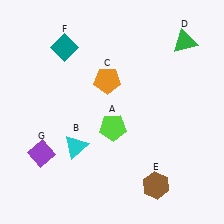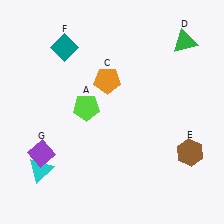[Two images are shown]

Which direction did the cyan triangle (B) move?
The cyan triangle (B) moved left.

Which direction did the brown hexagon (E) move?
The brown hexagon (E) moved right.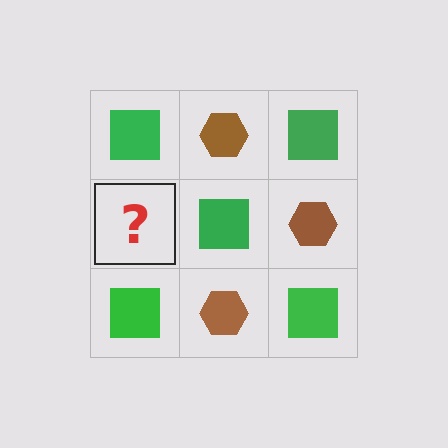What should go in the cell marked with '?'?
The missing cell should contain a brown hexagon.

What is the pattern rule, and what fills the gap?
The rule is that it alternates green square and brown hexagon in a checkerboard pattern. The gap should be filled with a brown hexagon.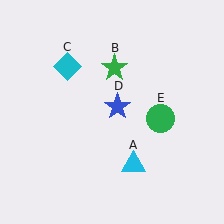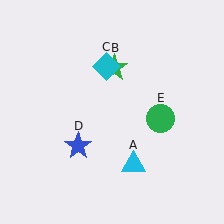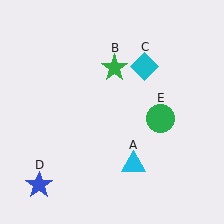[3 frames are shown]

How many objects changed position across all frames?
2 objects changed position: cyan diamond (object C), blue star (object D).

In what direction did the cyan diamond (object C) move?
The cyan diamond (object C) moved right.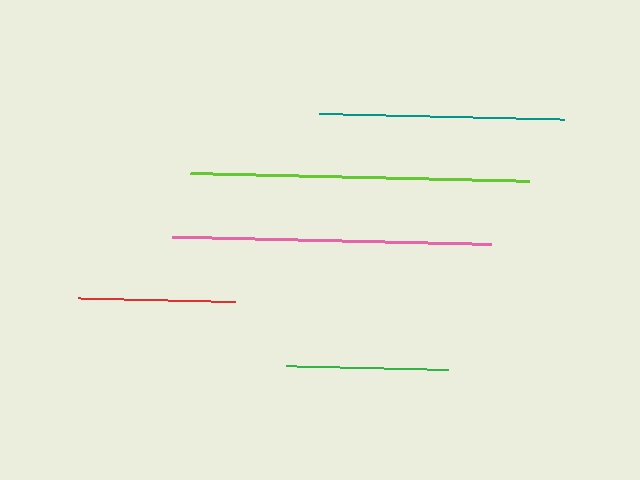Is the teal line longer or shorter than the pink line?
The pink line is longer than the teal line.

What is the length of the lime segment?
The lime segment is approximately 339 pixels long.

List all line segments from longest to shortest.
From longest to shortest: lime, pink, teal, green, red.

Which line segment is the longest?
The lime line is the longest at approximately 339 pixels.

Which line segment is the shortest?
The red line is the shortest at approximately 157 pixels.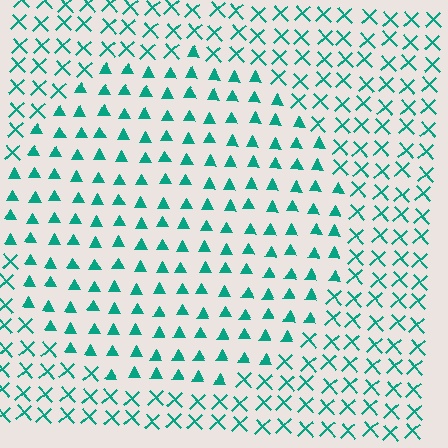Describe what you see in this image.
The image is filled with small teal elements arranged in a uniform grid. A circle-shaped region contains triangles, while the surrounding area contains X marks. The boundary is defined purely by the change in element shape.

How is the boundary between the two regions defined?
The boundary is defined by a change in element shape: triangles inside vs. X marks outside. All elements share the same color and spacing.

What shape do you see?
I see a circle.